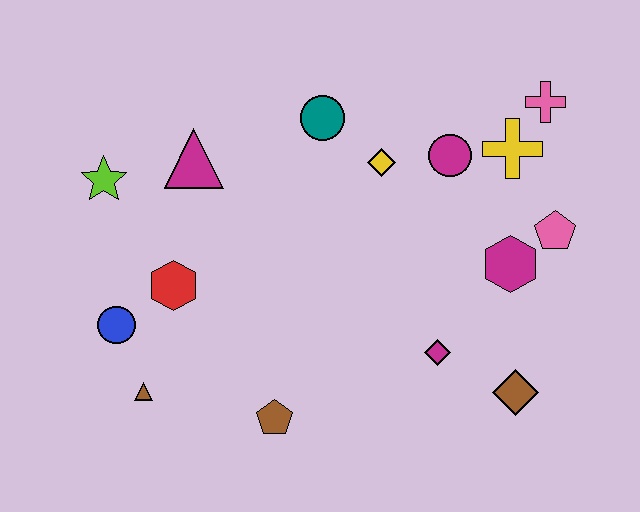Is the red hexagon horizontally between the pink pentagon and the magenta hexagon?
No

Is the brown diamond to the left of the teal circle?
No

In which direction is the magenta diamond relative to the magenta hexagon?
The magenta diamond is below the magenta hexagon.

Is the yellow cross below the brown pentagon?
No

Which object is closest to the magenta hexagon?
The pink pentagon is closest to the magenta hexagon.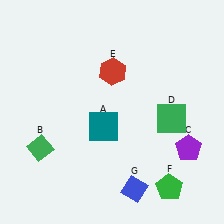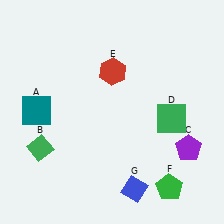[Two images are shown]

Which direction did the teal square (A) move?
The teal square (A) moved left.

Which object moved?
The teal square (A) moved left.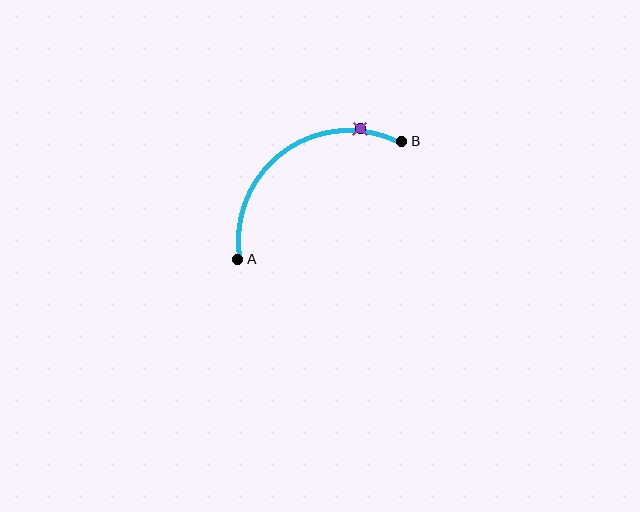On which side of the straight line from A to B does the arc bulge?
The arc bulges above and to the left of the straight line connecting A and B.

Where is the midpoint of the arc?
The arc midpoint is the point on the curve farthest from the straight line joining A and B. It sits above and to the left of that line.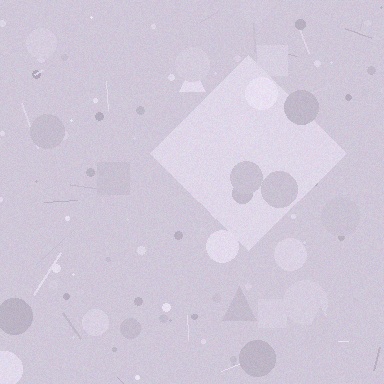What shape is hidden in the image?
A diamond is hidden in the image.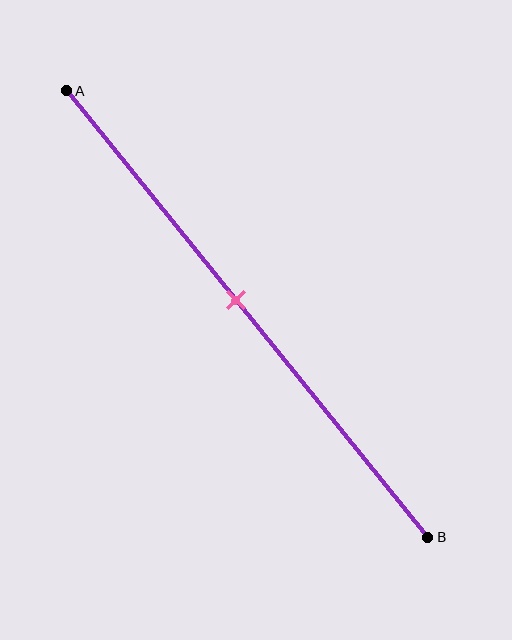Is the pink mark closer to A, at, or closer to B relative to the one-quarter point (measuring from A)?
The pink mark is closer to point B than the one-quarter point of segment AB.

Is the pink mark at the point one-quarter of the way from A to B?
No, the mark is at about 45% from A, not at the 25% one-quarter point.